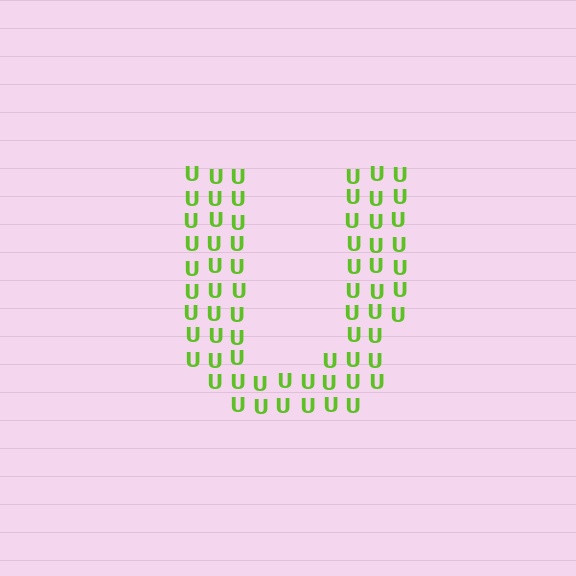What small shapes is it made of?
It is made of small letter U's.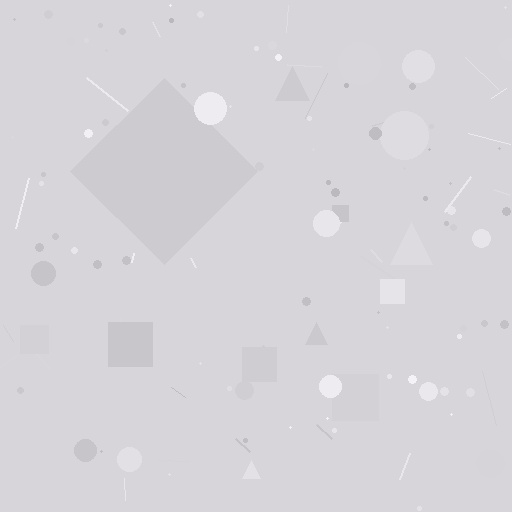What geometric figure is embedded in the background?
A diamond is embedded in the background.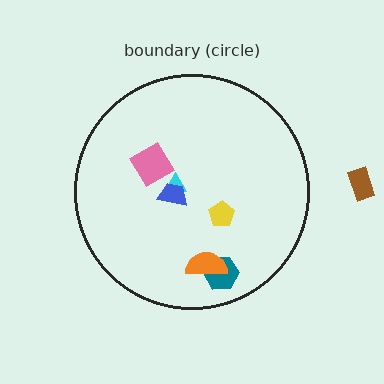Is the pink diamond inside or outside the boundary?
Inside.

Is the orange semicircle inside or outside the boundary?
Inside.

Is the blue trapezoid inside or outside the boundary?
Inside.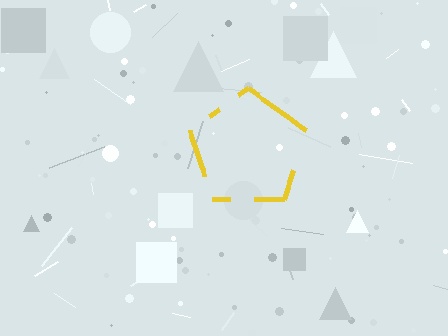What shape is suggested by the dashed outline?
The dashed outline suggests a pentagon.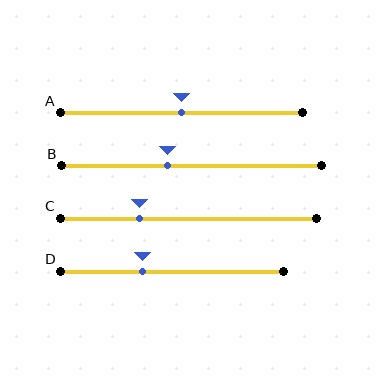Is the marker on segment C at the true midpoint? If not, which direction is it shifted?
No, the marker on segment C is shifted to the left by about 19% of the segment length.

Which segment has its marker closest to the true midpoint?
Segment A has its marker closest to the true midpoint.